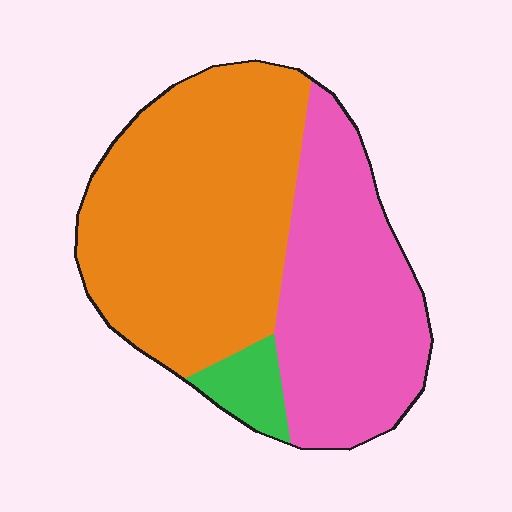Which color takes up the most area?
Orange, at roughly 55%.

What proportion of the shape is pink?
Pink takes up about two fifths (2/5) of the shape.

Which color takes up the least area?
Green, at roughly 5%.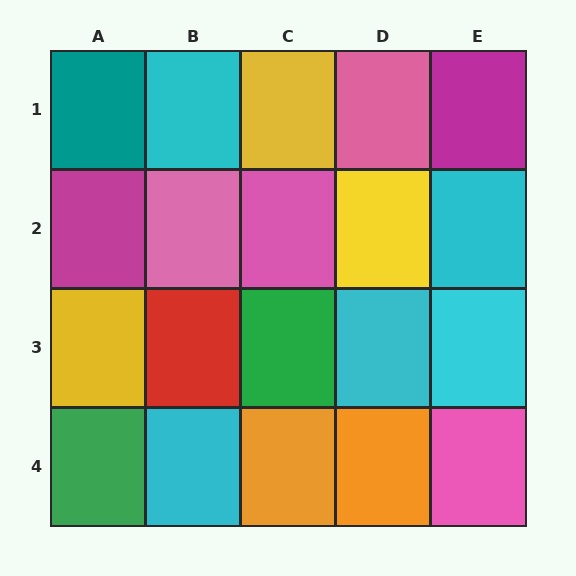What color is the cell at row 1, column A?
Teal.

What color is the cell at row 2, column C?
Pink.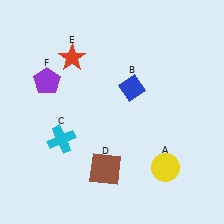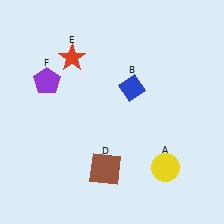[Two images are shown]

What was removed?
The cyan cross (C) was removed in Image 2.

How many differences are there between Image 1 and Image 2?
There is 1 difference between the two images.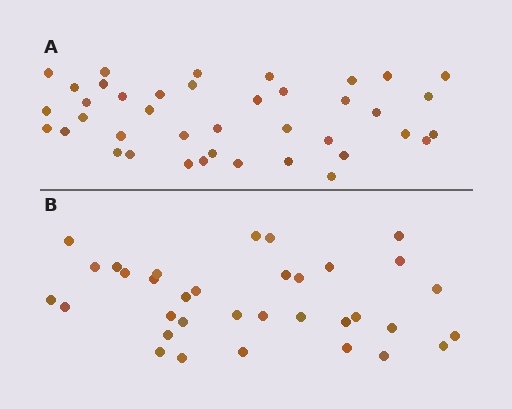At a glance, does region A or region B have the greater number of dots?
Region A (the top region) has more dots.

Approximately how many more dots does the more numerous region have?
Region A has about 6 more dots than region B.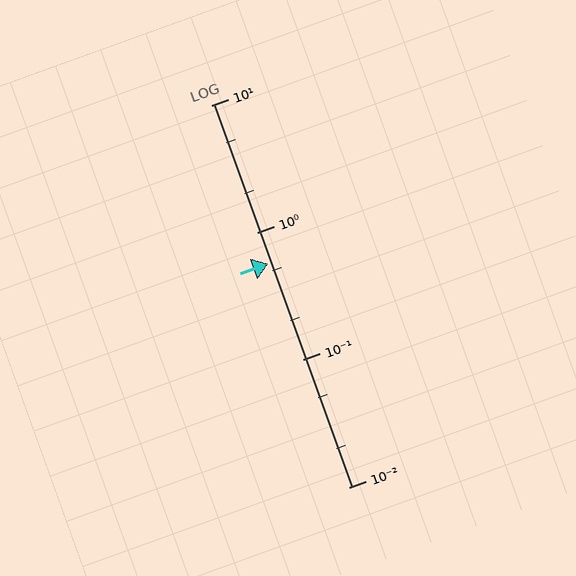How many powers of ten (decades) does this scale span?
The scale spans 3 decades, from 0.01 to 10.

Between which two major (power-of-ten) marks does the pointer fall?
The pointer is between 0.1 and 1.